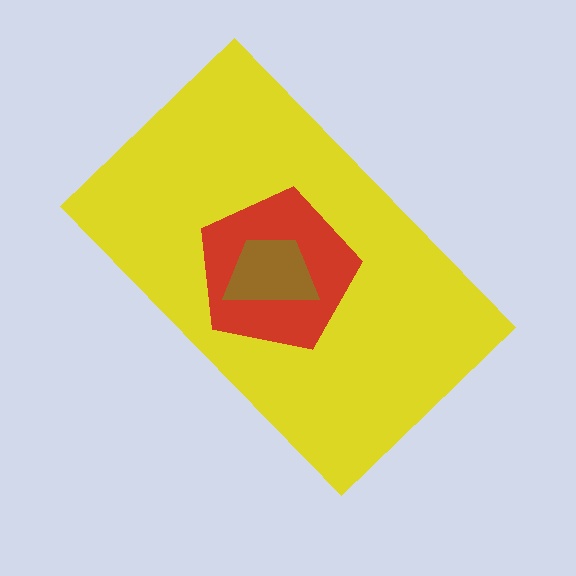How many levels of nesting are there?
3.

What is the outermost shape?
The yellow rectangle.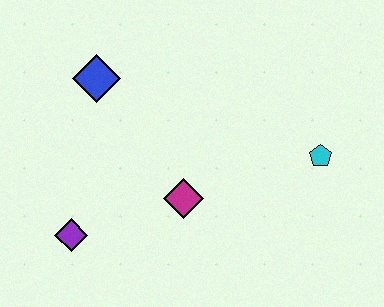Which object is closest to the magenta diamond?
The purple diamond is closest to the magenta diamond.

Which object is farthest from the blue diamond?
The cyan pentagon is farthest from the blue diamond.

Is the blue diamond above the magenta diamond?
Yes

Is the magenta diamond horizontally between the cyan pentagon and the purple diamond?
Yes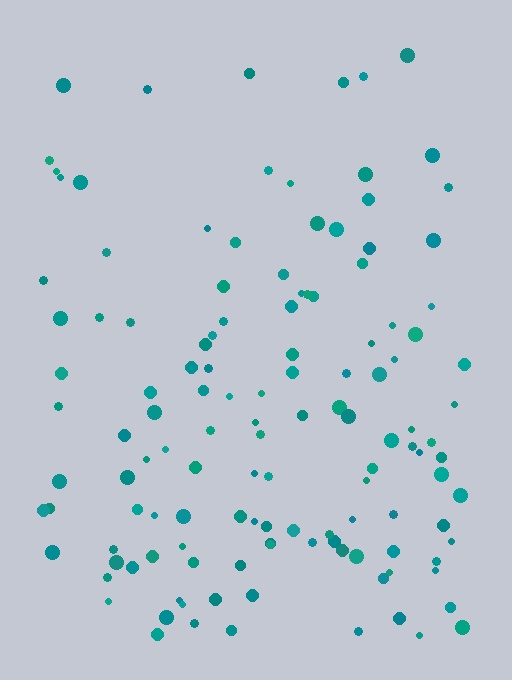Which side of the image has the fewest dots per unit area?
The top.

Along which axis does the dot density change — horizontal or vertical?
Vertical.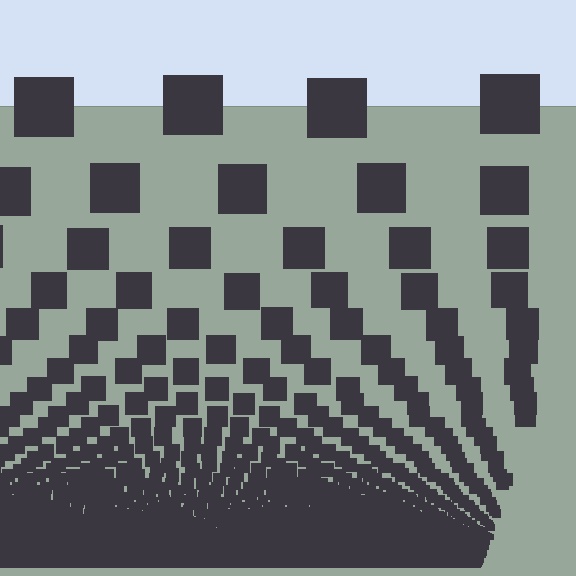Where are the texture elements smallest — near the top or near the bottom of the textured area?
Near the bottom.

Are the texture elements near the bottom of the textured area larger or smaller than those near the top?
Smaller. The gradient is inverted — elements near the bottom are smaller and denser.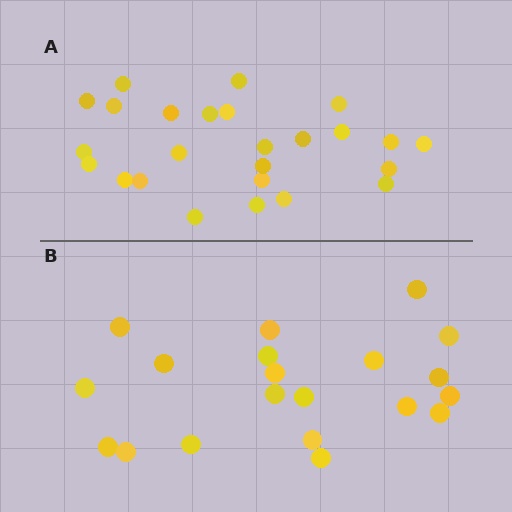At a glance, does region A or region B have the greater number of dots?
Region A (the top region) has more dots.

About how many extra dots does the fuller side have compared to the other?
Region A has about 5 more dots than region B.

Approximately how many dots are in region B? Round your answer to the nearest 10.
About 20 dots.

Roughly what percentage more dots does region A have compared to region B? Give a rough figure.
About 25% more.